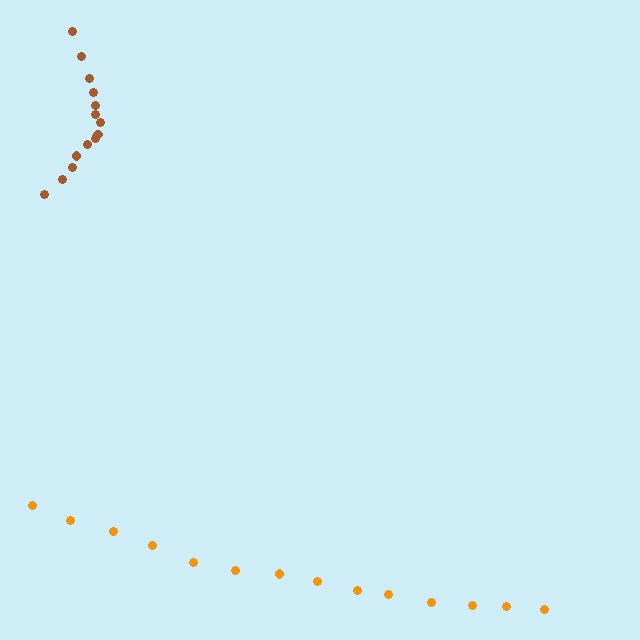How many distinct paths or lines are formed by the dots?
There are 2 distinct paths.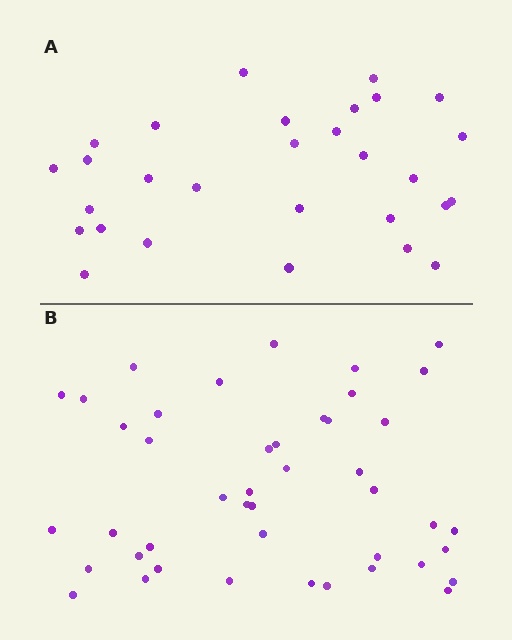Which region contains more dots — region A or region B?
Region B (the bottom region) has more dots.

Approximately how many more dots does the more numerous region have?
Region B has approximately 15 more dots than region A.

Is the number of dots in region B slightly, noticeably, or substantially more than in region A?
Region B has substantially more. The ratio is roughly 1.5 to 1.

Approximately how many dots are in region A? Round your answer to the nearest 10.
About 30 dots. (The exact count is 29, which rounds to 30.)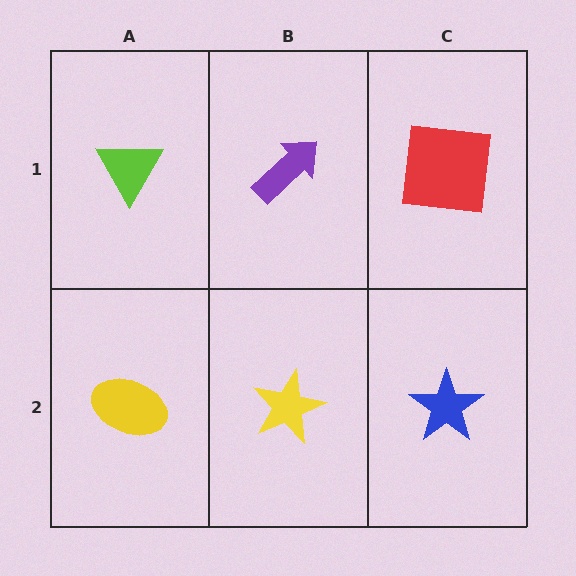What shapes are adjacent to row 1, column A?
A yellow ellipse (row 2, column A), a purple arrow (row 1, column B).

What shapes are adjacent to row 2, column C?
A red square (row 1, column C), a yellow star (row 2, column B).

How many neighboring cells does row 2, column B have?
3.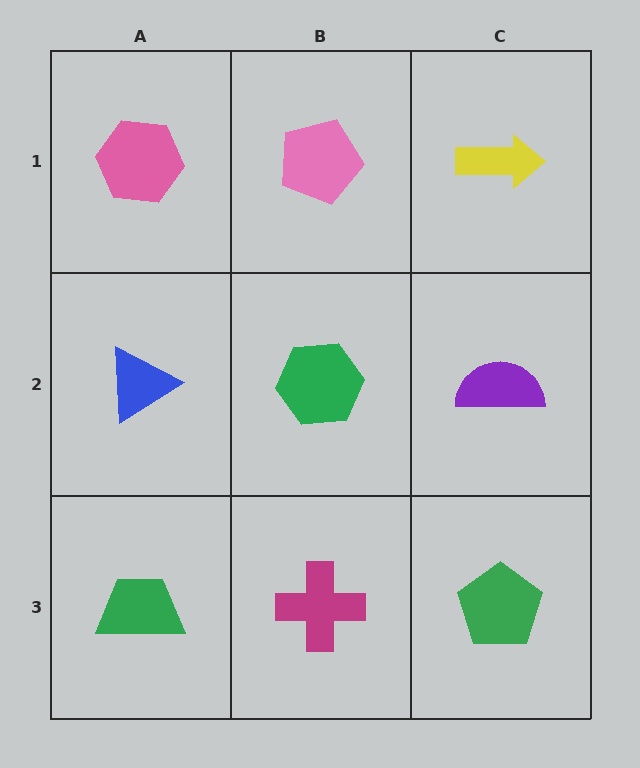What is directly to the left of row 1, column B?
A pink hexagon.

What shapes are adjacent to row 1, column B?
A green hexagon (row 2, column B), a pink hexagon (row 1, column A), a yellow arrow (row 1, column C).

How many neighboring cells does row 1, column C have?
2.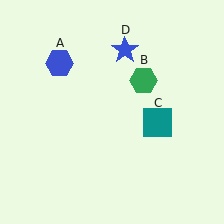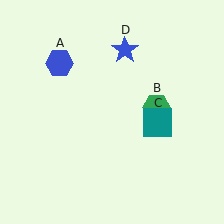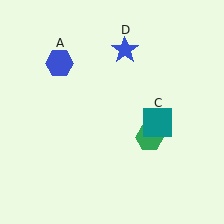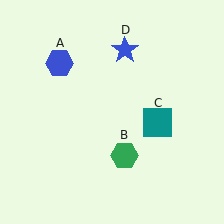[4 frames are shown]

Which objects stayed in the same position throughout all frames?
Blue hexagon (object A) and teal square (object C) and blue star (object D) remained stationary.